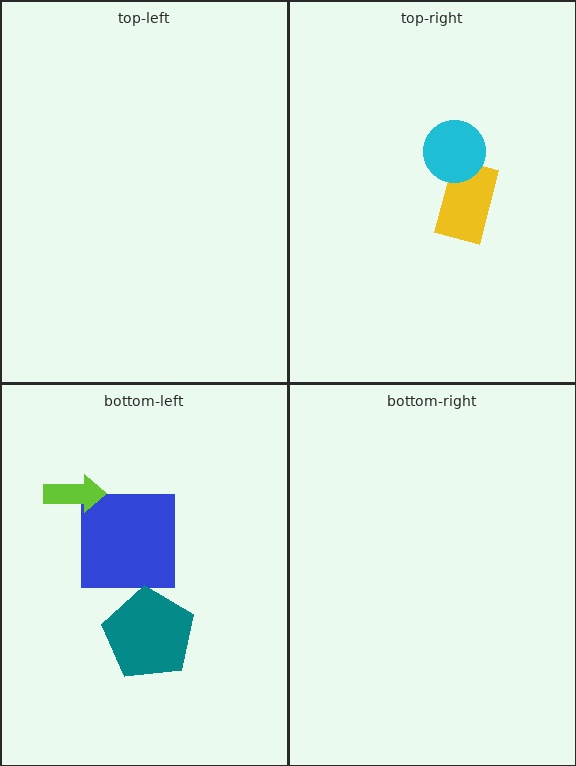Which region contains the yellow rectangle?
The top-right region.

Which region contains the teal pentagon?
The bottom-left region.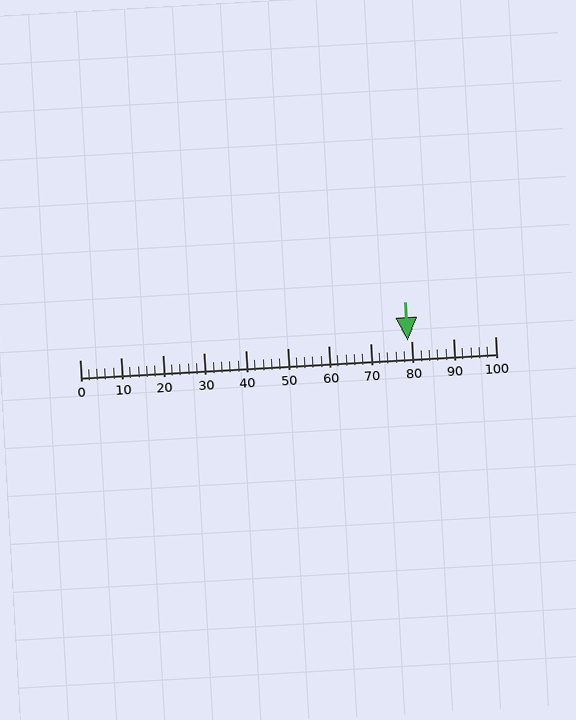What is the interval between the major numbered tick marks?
The major tick marks are spaced 10 units apart.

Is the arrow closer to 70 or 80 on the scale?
The arrow is closer to 80.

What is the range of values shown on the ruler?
The ruler shows values from 0 to 100.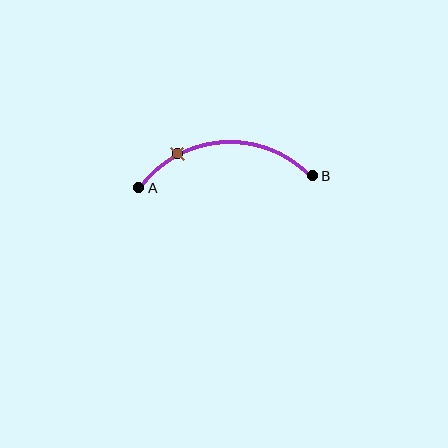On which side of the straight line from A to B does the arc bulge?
The arc bulges above the straight line connecting A and B.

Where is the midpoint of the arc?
The arc midpoint is the point on the curve farthest from the straight line joining A and B. It sits above that line.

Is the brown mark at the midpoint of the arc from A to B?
No. The brown mark lies on the arc but is closer to endpoint A. The arc midpoint would be at the point on the curve equidistant along the arc from both A and B.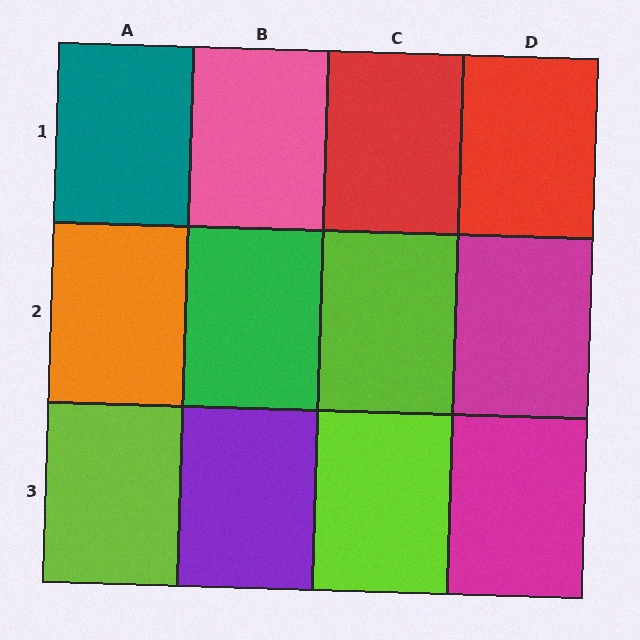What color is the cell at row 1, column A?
Teal.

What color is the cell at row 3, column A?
Lime.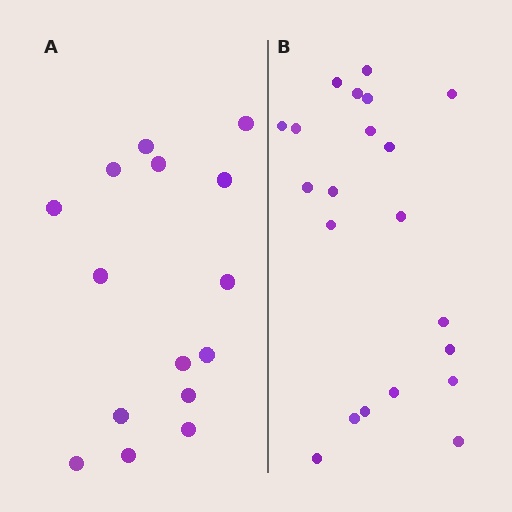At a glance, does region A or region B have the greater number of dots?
Region B (the right region) has more dots.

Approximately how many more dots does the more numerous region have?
Region B has about 6 more dots than region A.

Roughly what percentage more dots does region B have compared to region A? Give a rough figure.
About 40% more.